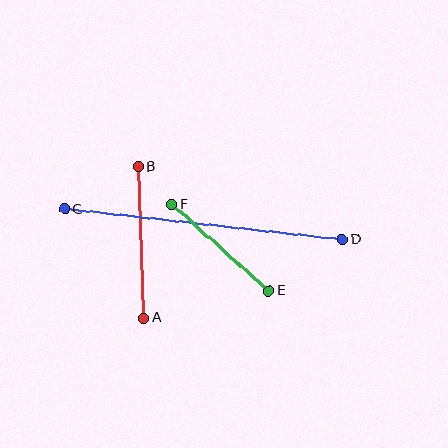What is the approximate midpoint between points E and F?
The midpoint is at approximately (221, 248) pixels.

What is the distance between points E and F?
The distance is approximately 130 pixels.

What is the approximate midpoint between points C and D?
The midpoint is at approximately (203, 224) pixels.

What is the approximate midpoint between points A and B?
The midpoint is at approximately (141, 242) pixels.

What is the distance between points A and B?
The distance is approximately 151 pixels.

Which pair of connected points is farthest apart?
Points C and D are farthest apart.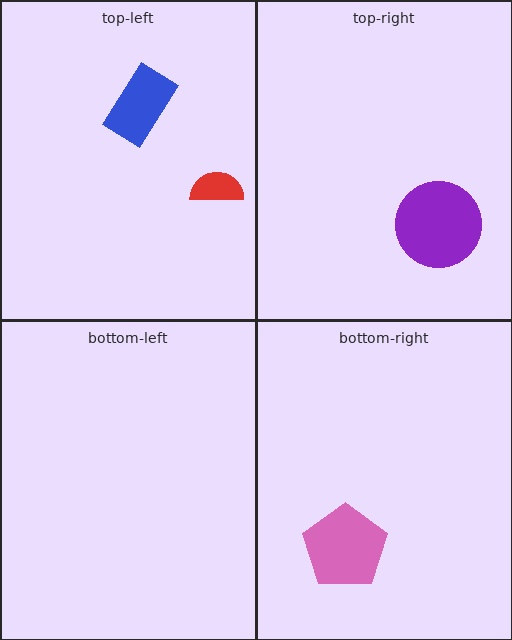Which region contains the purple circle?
The top-right region.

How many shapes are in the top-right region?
1.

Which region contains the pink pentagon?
The bottom-right region.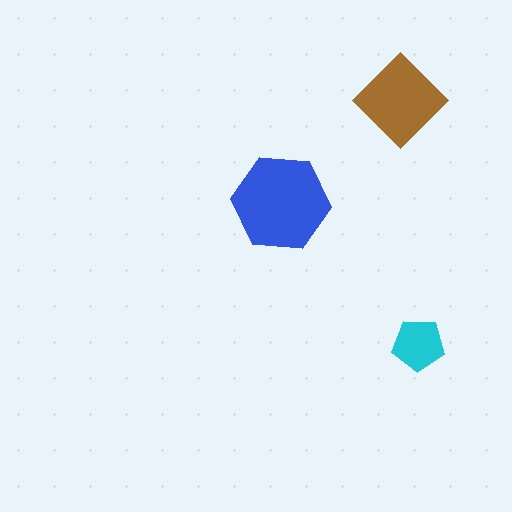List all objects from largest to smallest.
The blue hexagon, the brown diamond, the cyan pentagon.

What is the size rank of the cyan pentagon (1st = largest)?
3rd.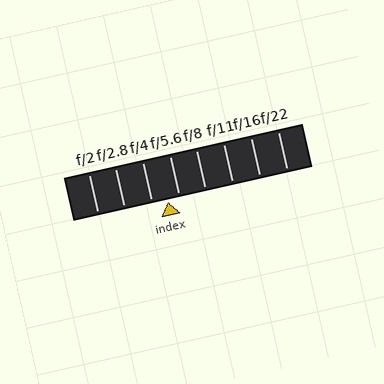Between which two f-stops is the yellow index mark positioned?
The index mark is between f/4 and f/5.6.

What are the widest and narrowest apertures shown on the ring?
The widest aperture shown is f/2 and the narrowest is f/22.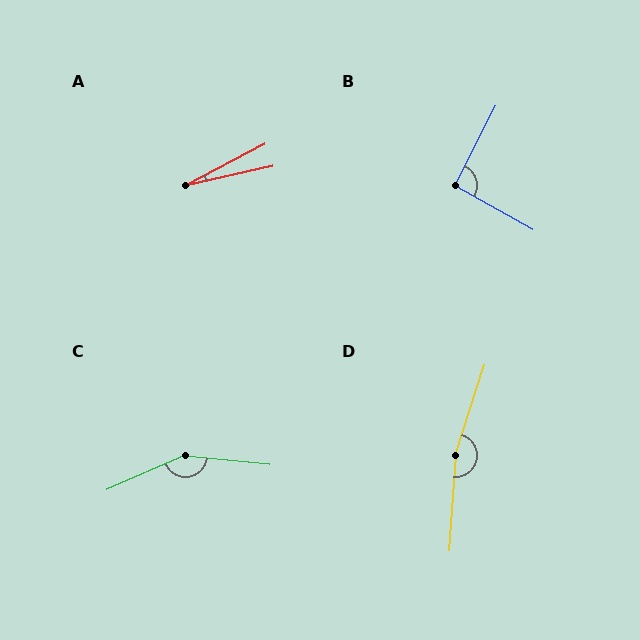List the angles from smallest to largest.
A (15°), B (93°), C (150°), D (166°).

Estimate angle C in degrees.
Approximately 150 degrees.